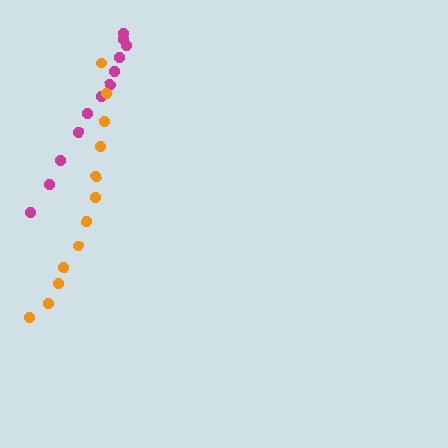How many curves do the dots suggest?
There are 2 distinct paths.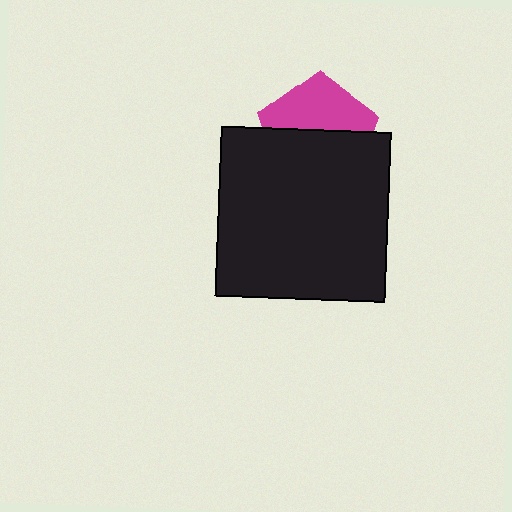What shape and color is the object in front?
The object in front is a black square.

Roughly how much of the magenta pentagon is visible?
About half of it is visible (roughly 46%).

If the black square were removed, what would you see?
You would see the complete magenta pentagon.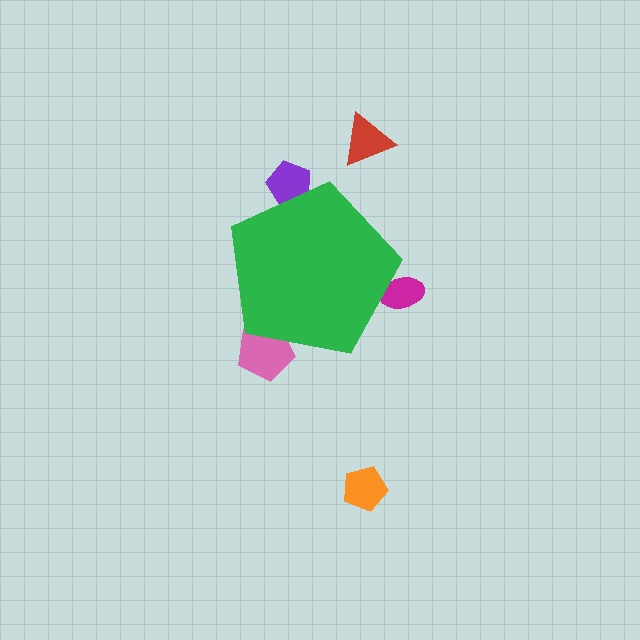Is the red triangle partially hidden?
No, the red triangle is fully visible.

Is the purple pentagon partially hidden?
Yes, the purple pentagon is partially hidden behind the green pentagon.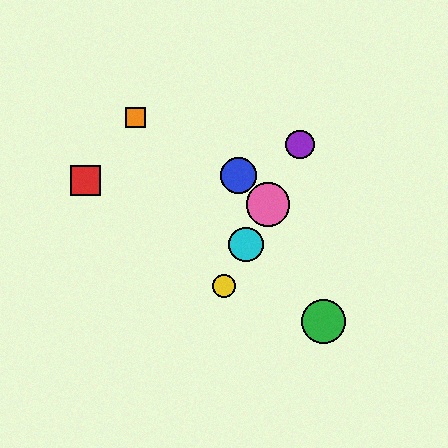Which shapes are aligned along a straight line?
The yellow circle, the purple circle, the cyan circle, the pink circle are aligned along a straight line.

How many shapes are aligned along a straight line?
4 shapes (the yellow circle, the purple circle, the cyan circle, the pink circle) are aligned along a straight line.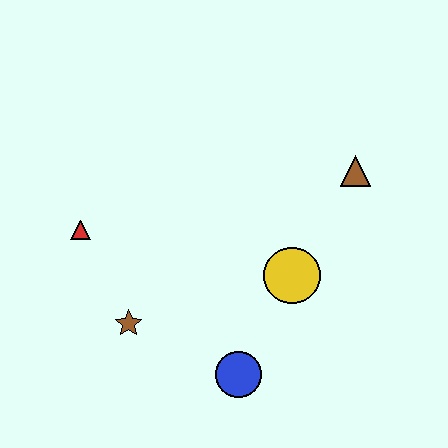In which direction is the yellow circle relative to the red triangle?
The yellow circle is to the right of the red triangle.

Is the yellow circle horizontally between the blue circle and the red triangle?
No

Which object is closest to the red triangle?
The brown star is closest to the red triangle.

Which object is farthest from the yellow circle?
The red triangle is farthest from the yellow circle.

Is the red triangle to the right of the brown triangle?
No